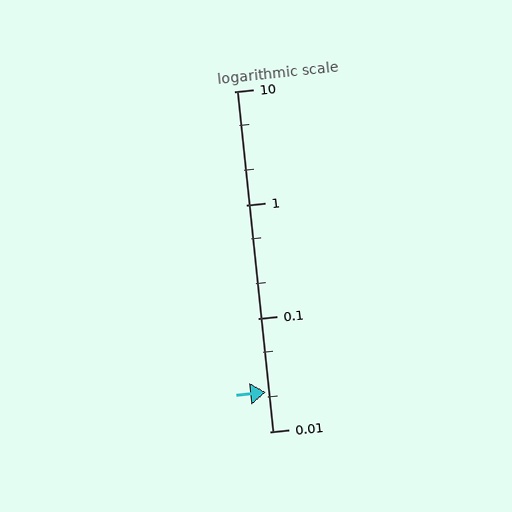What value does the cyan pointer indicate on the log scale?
The pointer indicates approximately 0.022.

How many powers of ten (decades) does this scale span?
The scale spans 3 decades, from 0.01 to 10.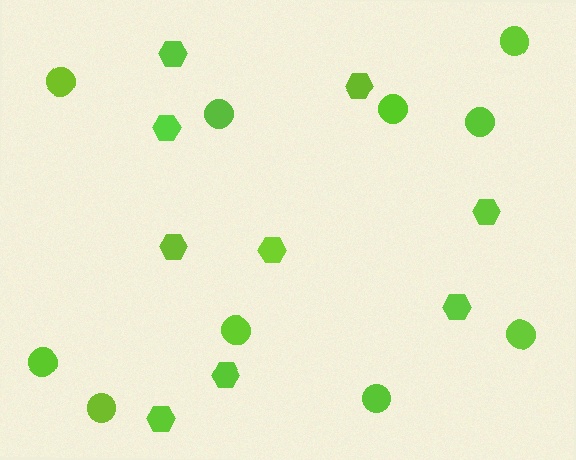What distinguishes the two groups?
There are 2 groups: one group of hexagons (9) and one group of circles (10).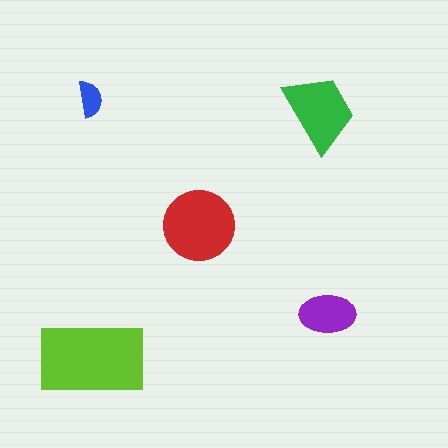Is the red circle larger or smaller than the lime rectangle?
Smaller.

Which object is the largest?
The lime rectangle.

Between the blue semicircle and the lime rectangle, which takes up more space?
The lime rectangle.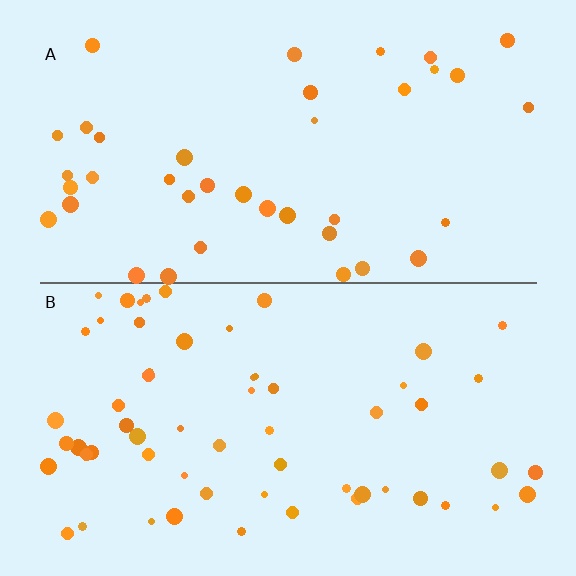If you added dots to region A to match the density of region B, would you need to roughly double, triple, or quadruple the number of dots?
Approximately double.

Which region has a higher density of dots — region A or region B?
B (the bottom).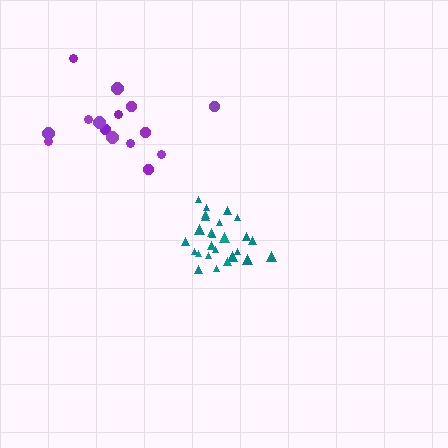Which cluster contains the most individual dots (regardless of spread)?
Teal (26).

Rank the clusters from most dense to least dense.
teal, purple.